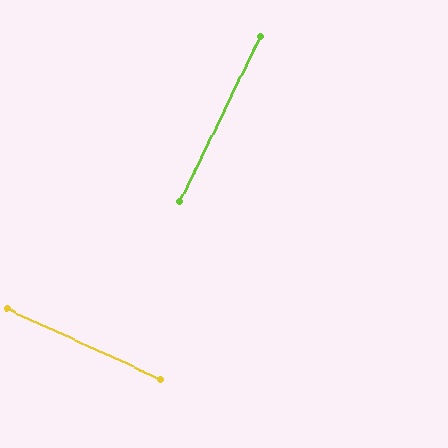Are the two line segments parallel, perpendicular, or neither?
Perpendicular — they meet at approximately 88°.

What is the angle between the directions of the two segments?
Approximately 88 degrees.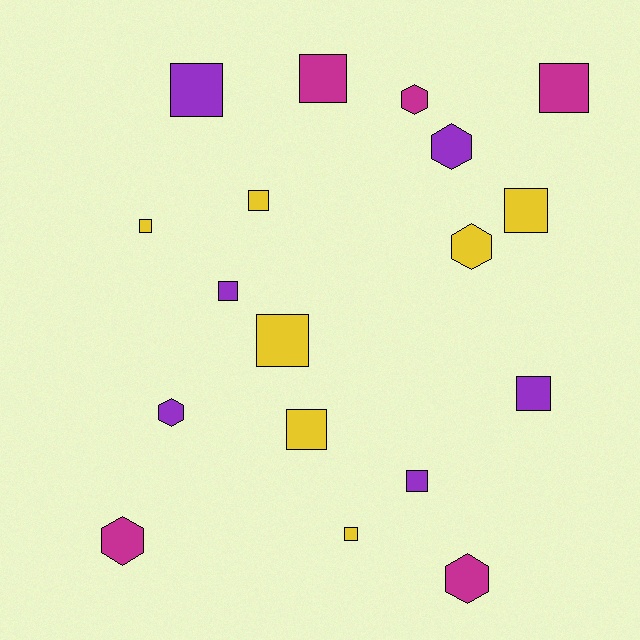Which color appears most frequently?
Yellow, with 7 objects.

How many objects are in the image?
There are 18 objects.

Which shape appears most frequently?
Square, with 12 objects.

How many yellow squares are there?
There are 6 yellow squares.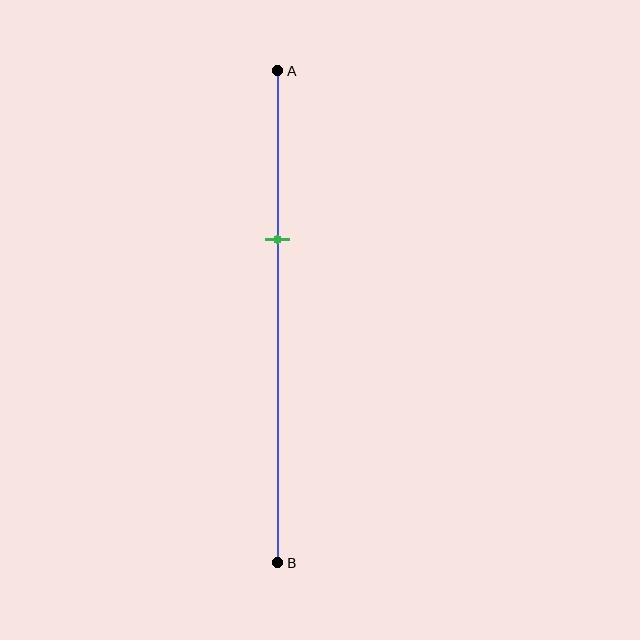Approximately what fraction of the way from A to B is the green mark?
The green mark is approximately 35% of the way from A to B.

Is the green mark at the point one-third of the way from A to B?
Yes, the mark is approximately at the one-third point.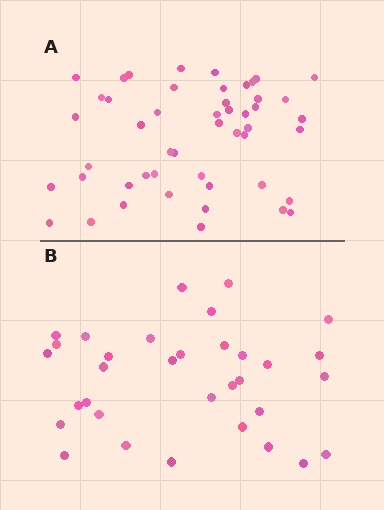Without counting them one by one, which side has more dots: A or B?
Region A (the top region) has more dots.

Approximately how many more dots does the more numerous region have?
Region A has approximately 15 more dots than region B.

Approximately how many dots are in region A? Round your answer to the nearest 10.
About 50 dots. (The exact count is 49, which rounds to 50.)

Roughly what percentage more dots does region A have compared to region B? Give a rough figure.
About 50% more.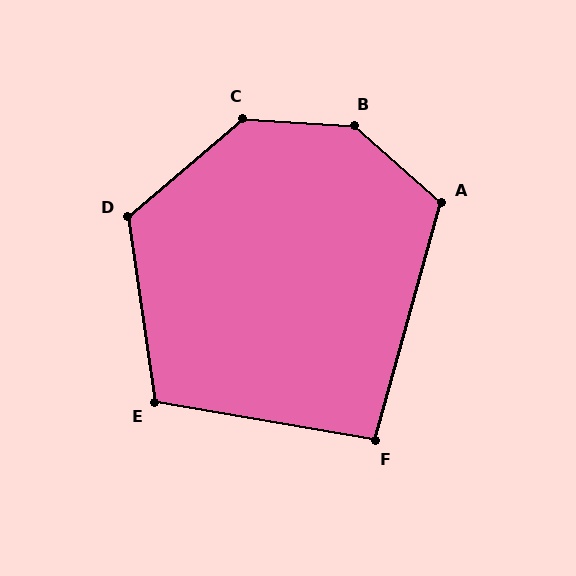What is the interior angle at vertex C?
Approximately 136 degrees (obtuse).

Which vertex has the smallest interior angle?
F, at approximately 96 degrees.